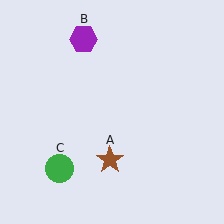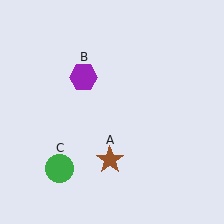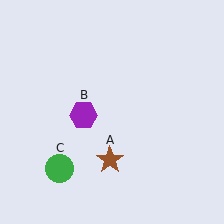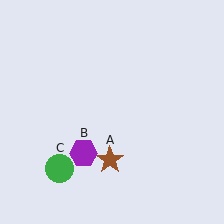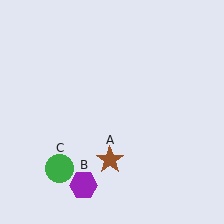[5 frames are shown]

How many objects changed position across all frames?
1 object changed position: purple hexagon (object B).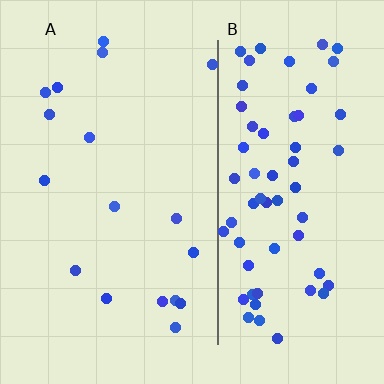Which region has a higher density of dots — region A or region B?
B (the right).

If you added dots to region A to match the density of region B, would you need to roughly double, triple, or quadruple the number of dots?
Approximately quadruple.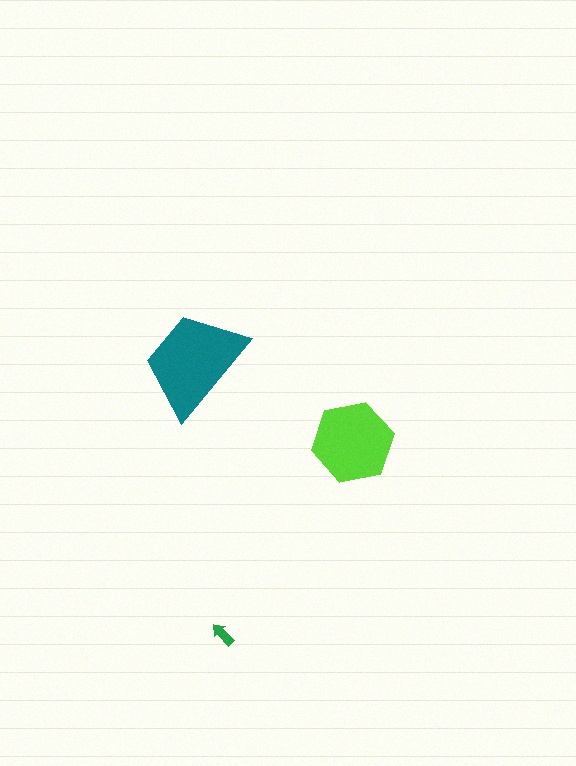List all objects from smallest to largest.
The green arrow, the lime hexagon, the teal trapezoid.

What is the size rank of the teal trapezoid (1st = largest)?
1st.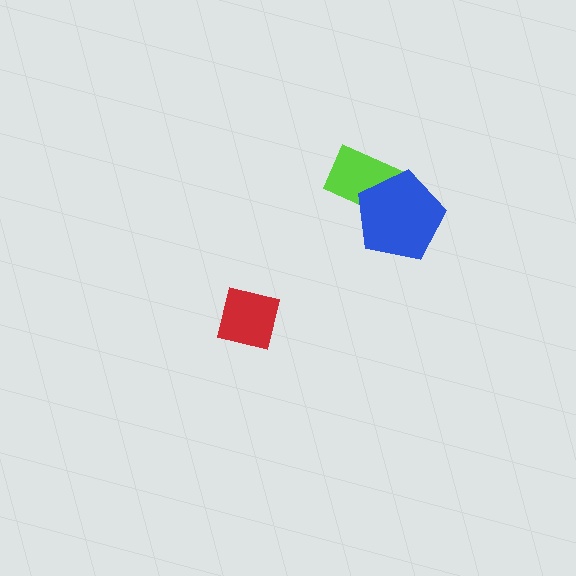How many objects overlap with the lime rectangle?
1 object overlaps with the lime rectangle.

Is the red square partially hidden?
No, no other shape covers it.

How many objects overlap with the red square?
0 objects overlap with the red square.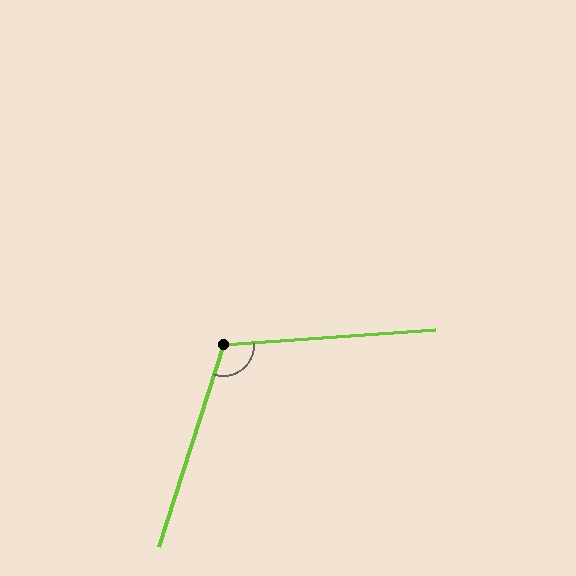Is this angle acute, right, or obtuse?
It is obtuse.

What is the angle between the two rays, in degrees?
Approximately 112 degrees.